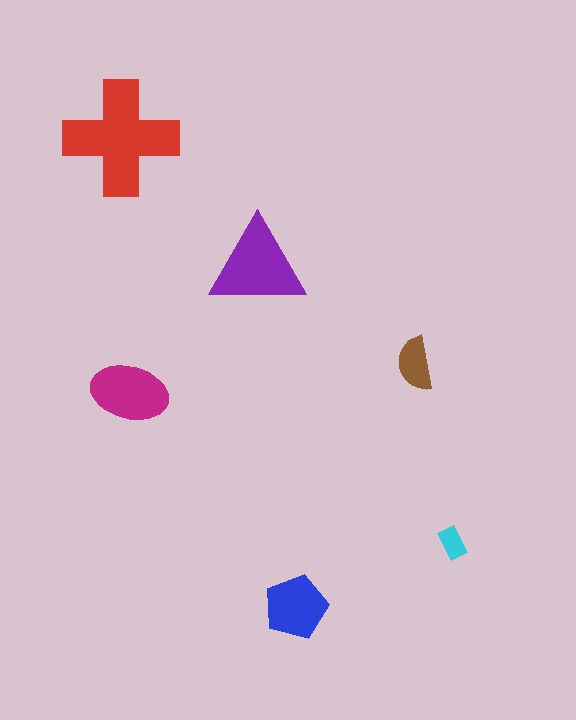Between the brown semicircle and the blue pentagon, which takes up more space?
The blue pentagon.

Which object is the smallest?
The cyan rectangle.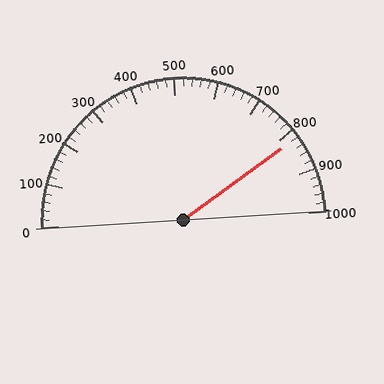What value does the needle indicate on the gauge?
The needle indicates approximately 820.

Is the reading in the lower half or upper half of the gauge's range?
The reading is in the upper half of the range (0 to 1000).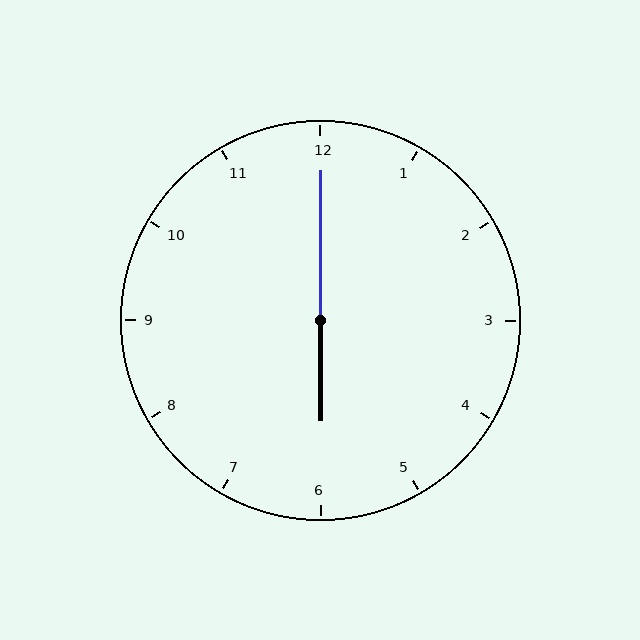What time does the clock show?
6:00.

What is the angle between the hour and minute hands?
Approximately 180 degrees.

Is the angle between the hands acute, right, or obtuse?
It is obtuse.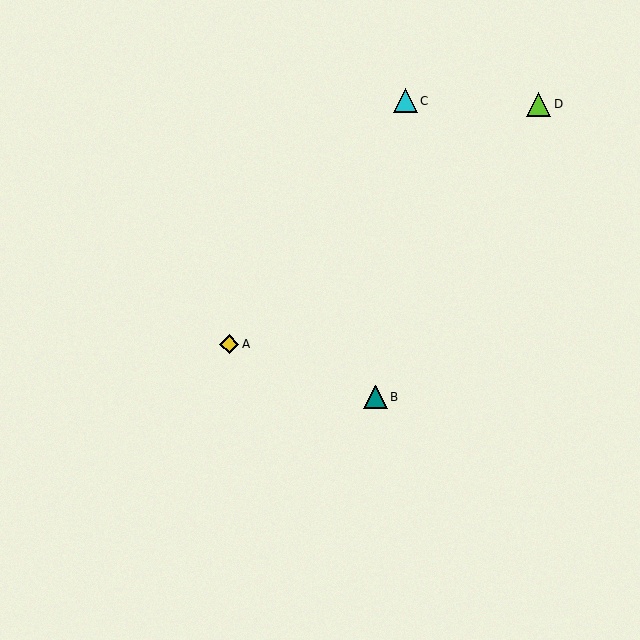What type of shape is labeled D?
Shape D is a lime triangle.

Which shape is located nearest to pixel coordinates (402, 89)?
The cyan triangle (labeled C) at (405, 101) is nearest to that location.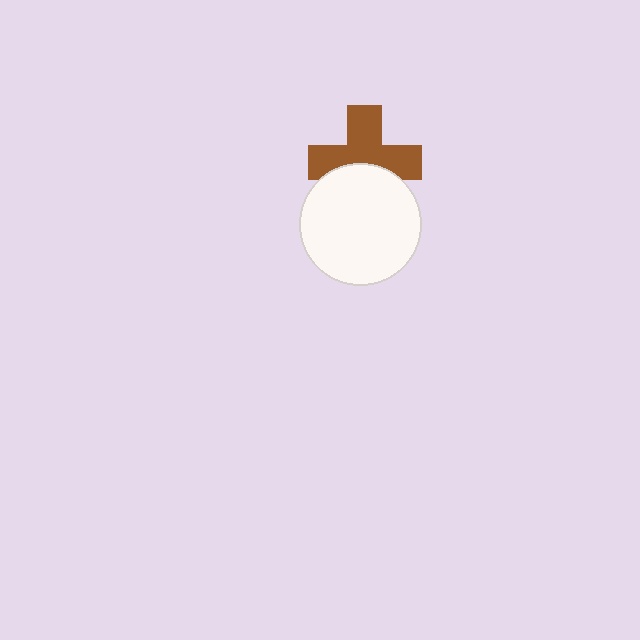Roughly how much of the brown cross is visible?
Most of it is visible (roughly 65%).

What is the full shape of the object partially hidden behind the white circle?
The partially hidden object is a brown cross.